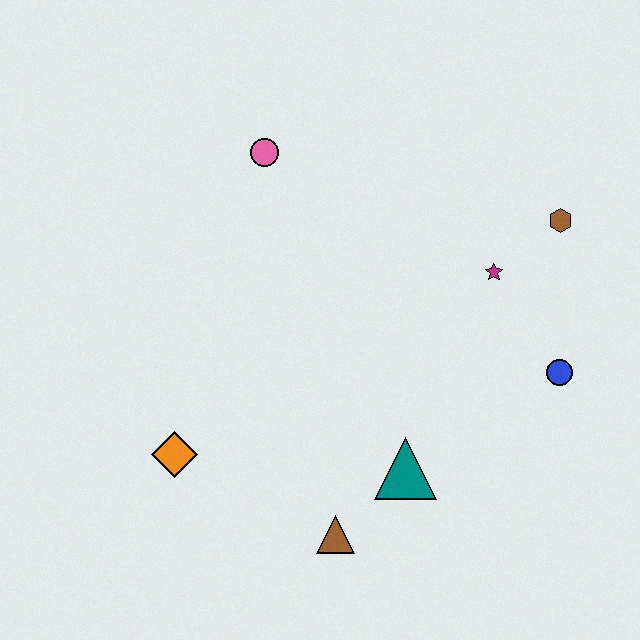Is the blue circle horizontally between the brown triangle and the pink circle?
No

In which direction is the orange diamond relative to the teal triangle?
The orange diamond is to the left of the teal triangle.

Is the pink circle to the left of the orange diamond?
No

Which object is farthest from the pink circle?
The brown triangle is farthest from the pink circle.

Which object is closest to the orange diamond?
The brown triangle is closest to the orange diamond.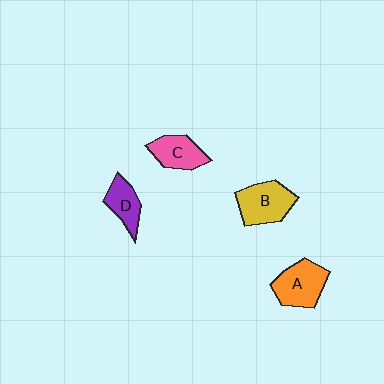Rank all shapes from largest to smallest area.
From largest to smallest: B (yellow), A (orange), C (pink), D (purple).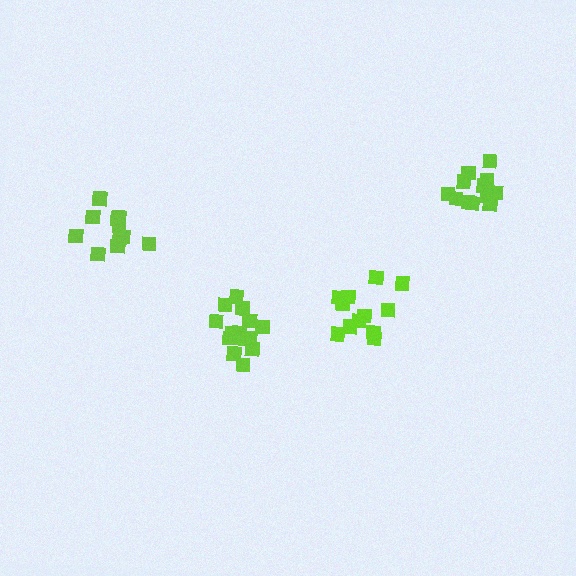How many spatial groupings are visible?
There are 4 spatial groupings.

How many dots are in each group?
Group 1: 14 dots, Group 2: 13 dots, Group 3: 12 dots, Group 4: 12 dots (51 total).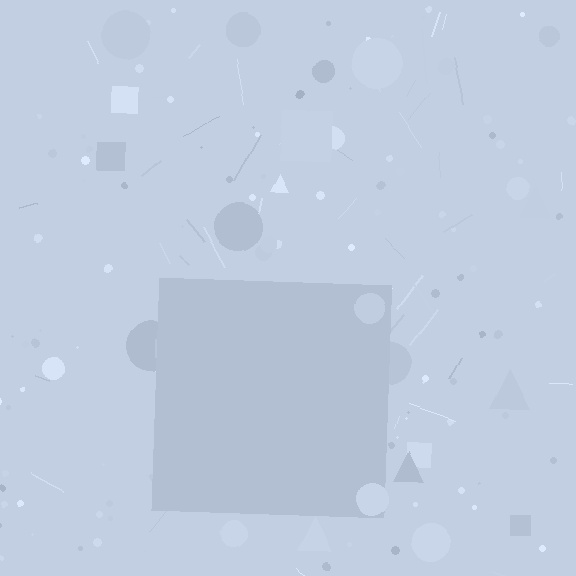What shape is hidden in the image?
A square is hidden in the image.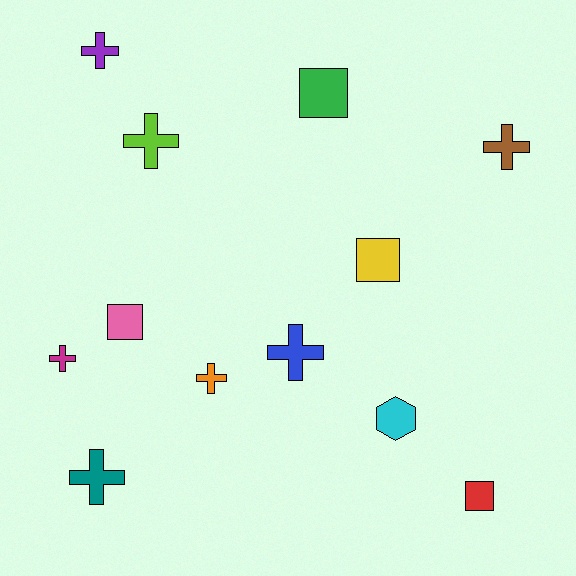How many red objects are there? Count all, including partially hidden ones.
There is 1 red object.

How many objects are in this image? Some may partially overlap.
There are 12 objects.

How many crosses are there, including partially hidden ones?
There are 7 crosses.